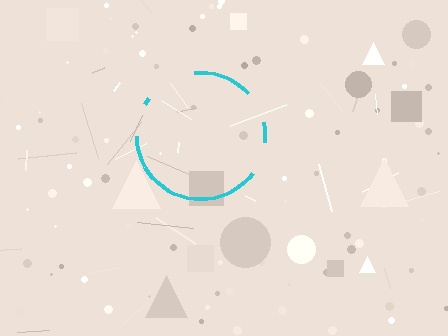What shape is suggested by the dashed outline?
The dashed outline suggests a circle.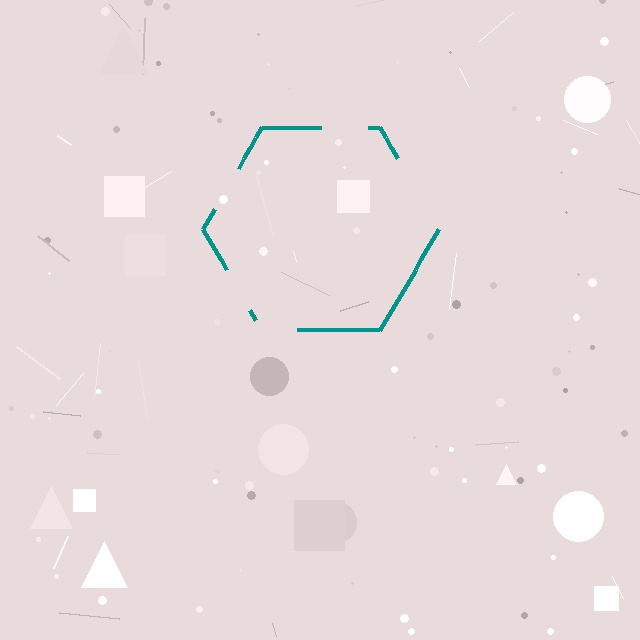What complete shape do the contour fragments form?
The contour fragments form a hexagon.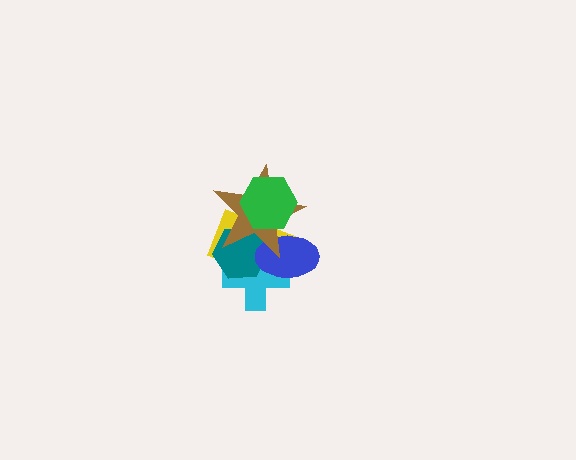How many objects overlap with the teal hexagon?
4 objects overlap with the teal hexagon.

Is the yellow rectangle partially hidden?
Yes, it is partially covered by another shape.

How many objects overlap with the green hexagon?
2 objects overlap with the green hexagon.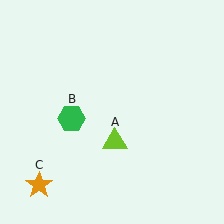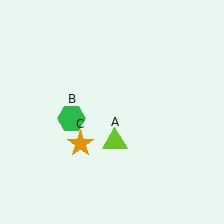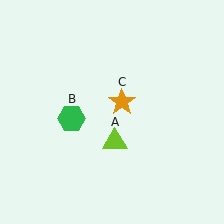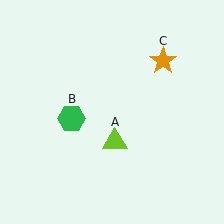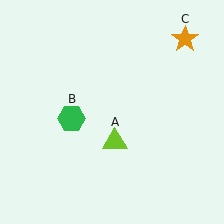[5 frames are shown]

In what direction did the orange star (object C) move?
The orange star (object C) moved up and to the right.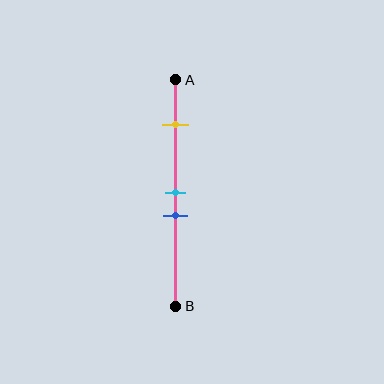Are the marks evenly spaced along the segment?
No, the marks are not evenly spaced.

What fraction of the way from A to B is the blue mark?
The blue mark is approximately 60% (0.6) of the way from A to B.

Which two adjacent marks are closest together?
The cyan and blue marks are the closest adjacent pair.